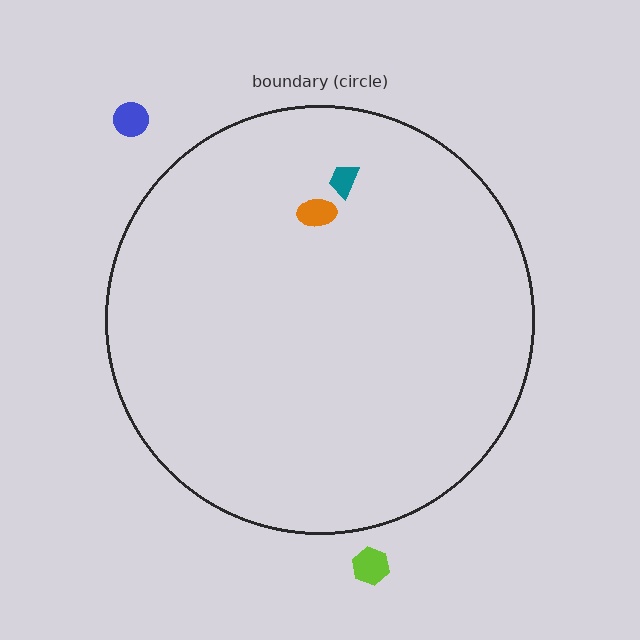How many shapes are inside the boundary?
2 inside, 2 outside.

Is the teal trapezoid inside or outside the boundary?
Inside.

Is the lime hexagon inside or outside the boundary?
Outside.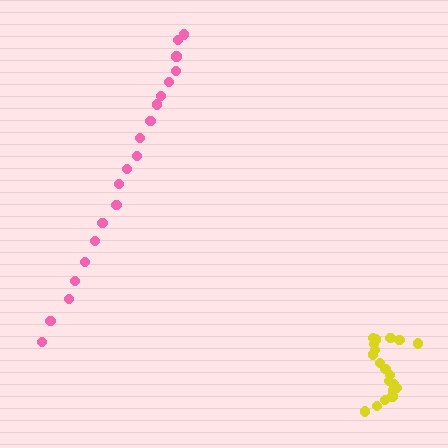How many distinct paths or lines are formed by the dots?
There are 2 distinct paths.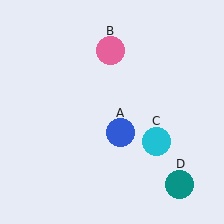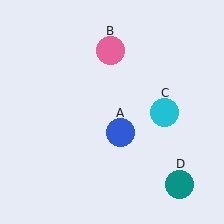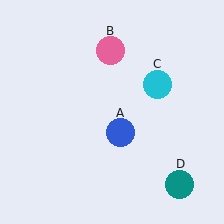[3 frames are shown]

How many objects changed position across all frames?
1 object changed position: cyan circle (object C).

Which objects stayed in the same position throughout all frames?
Blue circle (object A) and pink circle (object B) and teal circle (object D) remained stationary.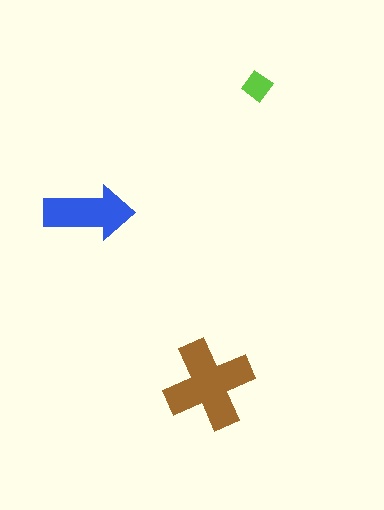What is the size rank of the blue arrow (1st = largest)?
2nd.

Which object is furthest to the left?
The blue arrow is leftmost.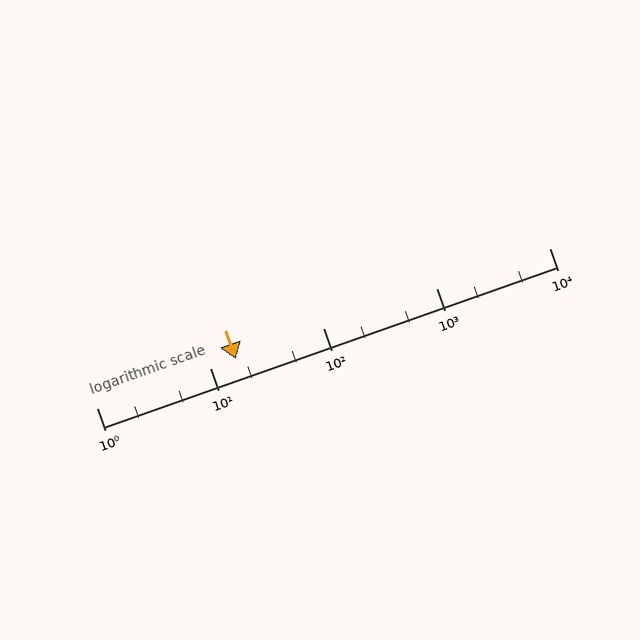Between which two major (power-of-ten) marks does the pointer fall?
The pointer is between 10 and 100.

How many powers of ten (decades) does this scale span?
The scale spans 4 decades, from 1 to 10000.